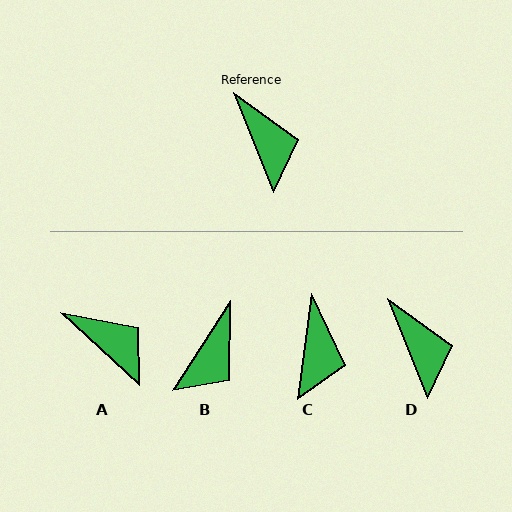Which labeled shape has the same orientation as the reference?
D.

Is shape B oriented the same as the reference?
No, it is off by about 55 degrees.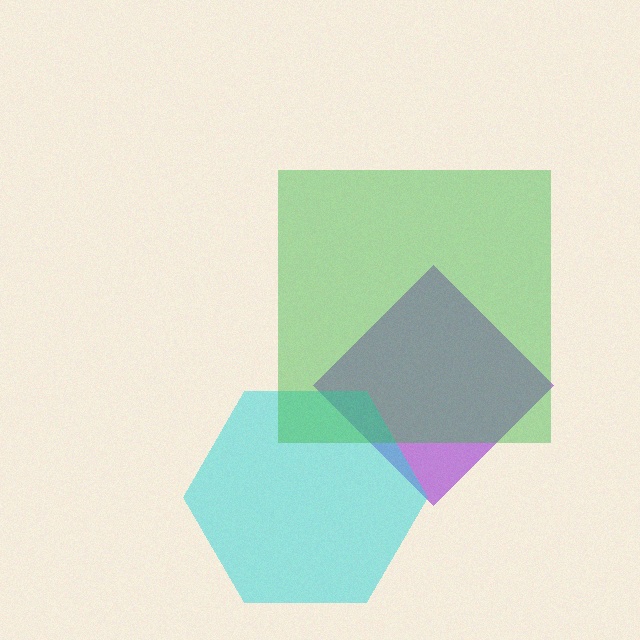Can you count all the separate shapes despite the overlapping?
Yes, there are 3 separate shapes.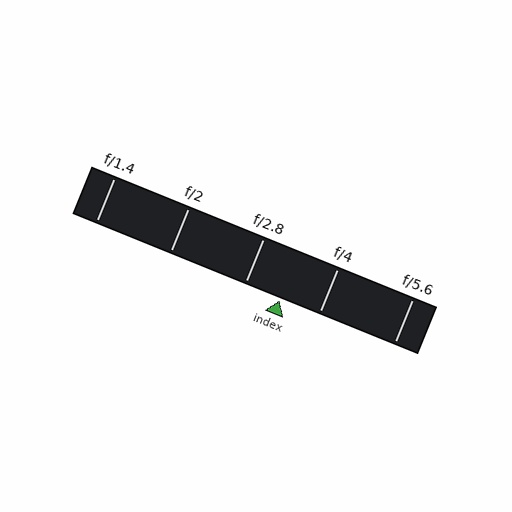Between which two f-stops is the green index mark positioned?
The index mark is between f/2.8 and f/4.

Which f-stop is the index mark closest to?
The index mark is closest to f/2.8.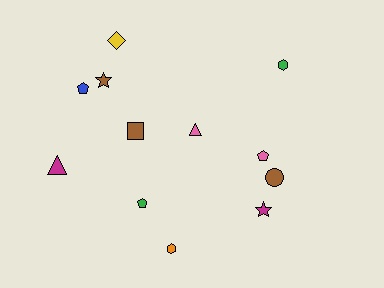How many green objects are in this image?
There are 2 green objects.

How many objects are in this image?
There are 12 objects.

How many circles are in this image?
There is 1 circle.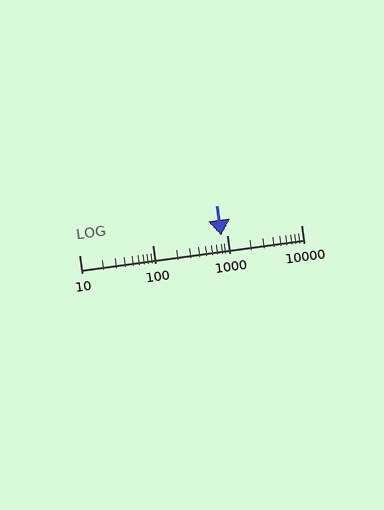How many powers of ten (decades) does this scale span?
The scale spans 3 decades, from 10 to 10000.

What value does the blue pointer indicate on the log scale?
The pointer indicates approximately 830.